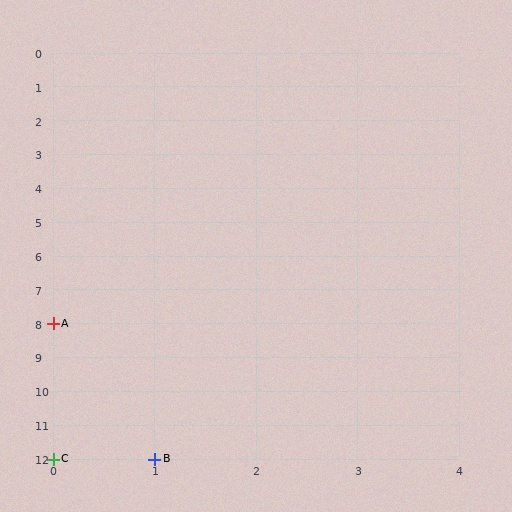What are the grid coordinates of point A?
Point A is at grid coordinates (0, 8).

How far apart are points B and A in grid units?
Points B and A are 1 column and 4 rows apart (about 4.1 grid units diagonally).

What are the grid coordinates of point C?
Point C is at grid coordinates (0, 12).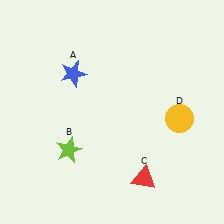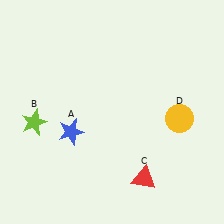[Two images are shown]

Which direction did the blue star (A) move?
The blue star (A) moved down.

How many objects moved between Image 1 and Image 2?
2 objects moved between the two images.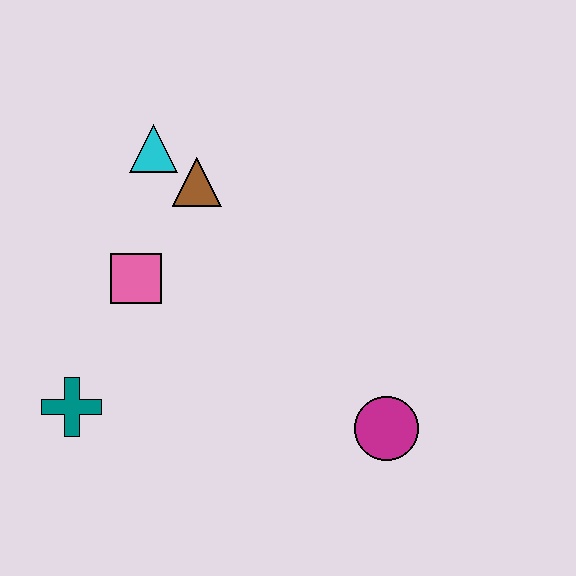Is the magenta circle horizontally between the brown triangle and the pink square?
No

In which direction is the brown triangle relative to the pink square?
The brown triangle is above the pink square.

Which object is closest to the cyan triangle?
The brown triangle is closest to the cyan triangle.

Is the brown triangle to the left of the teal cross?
No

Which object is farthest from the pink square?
The magenta circle is farthest from the pink square.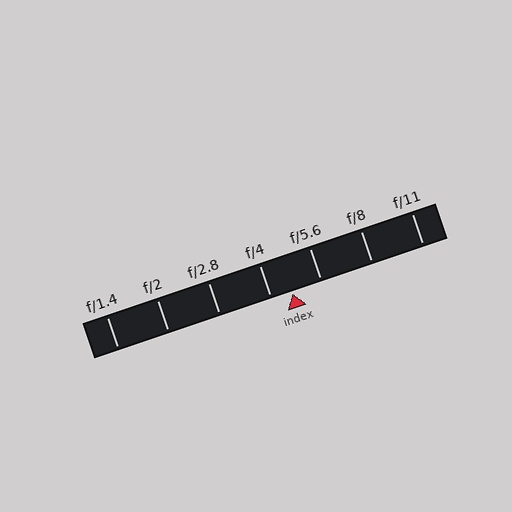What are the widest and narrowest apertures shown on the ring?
The widest aperture shown is f/1.4 and the narrowest is f/11.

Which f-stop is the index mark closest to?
The index mark is closest to f/4.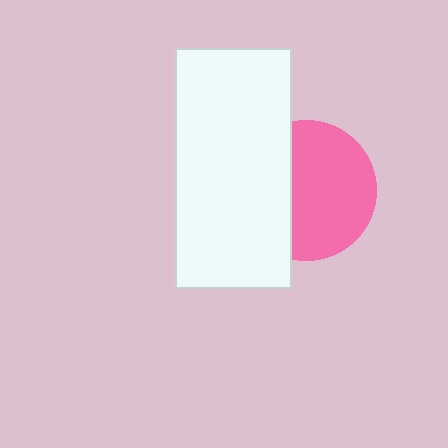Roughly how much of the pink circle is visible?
About half of it is visible (roughly 63%).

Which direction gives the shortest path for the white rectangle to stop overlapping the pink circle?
Moving left gives the shortest separation.